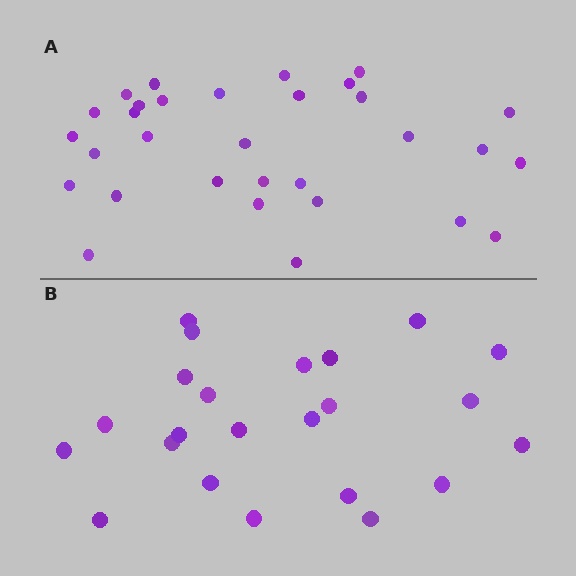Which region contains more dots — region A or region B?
Region A (the top region) has more dots.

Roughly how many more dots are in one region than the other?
Region A has roughly 8 or so more dots than region B.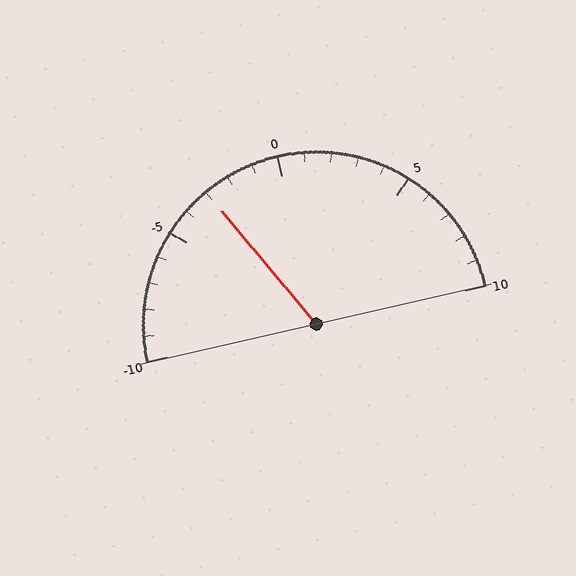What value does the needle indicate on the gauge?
The needle indicates approximately -3.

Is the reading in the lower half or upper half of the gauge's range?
The reading is in the lower half of the range (-10 to 10).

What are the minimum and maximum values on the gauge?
The gauge ranges from -10 to 10.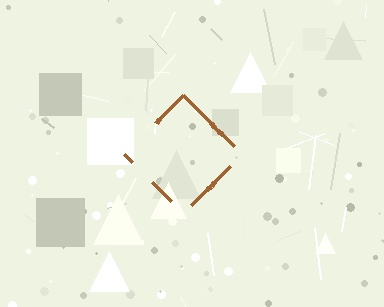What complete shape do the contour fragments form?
The contour fragments form a diamond.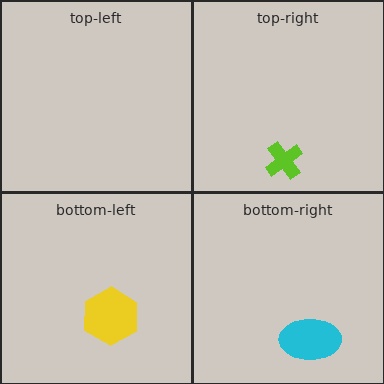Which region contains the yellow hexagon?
The bottom-left region.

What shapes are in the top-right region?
The lime cross.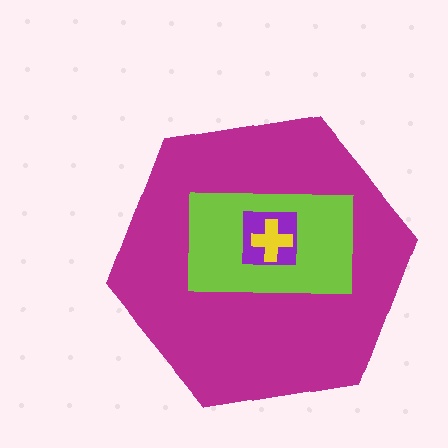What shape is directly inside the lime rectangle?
The purple square.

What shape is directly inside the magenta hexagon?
The lime rectangle.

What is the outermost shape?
The magenta hexagon.